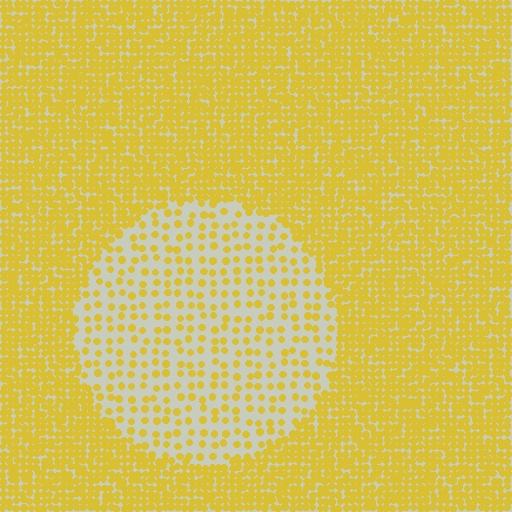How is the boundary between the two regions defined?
The boundary is defined by a change in element density (approximately 2.9x ratio). All elements are the same color, size, and shape.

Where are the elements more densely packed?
The elements are more densely packed outside the circle boundary.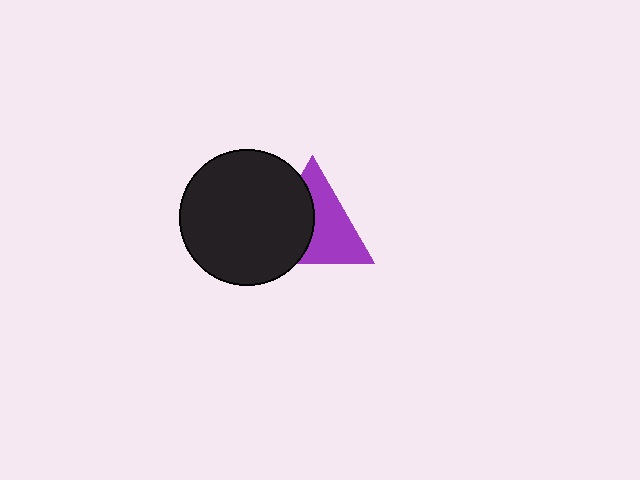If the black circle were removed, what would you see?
You would see the complete purple triangle.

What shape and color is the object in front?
The object in front is a black circle.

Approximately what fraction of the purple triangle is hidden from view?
Roughly 45% of the purple triangle is hidden behind the black circle.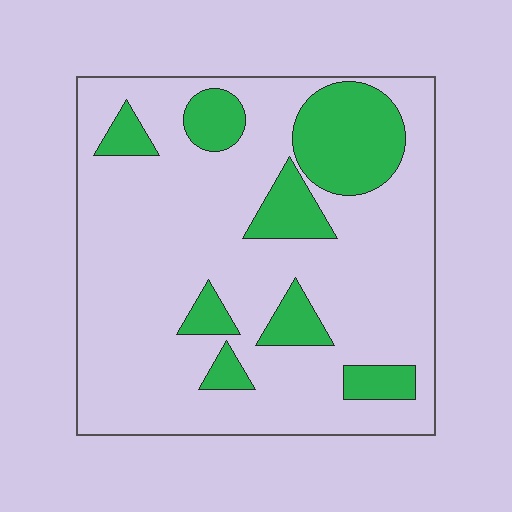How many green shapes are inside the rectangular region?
8.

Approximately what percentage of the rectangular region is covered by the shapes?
Approximately 20%.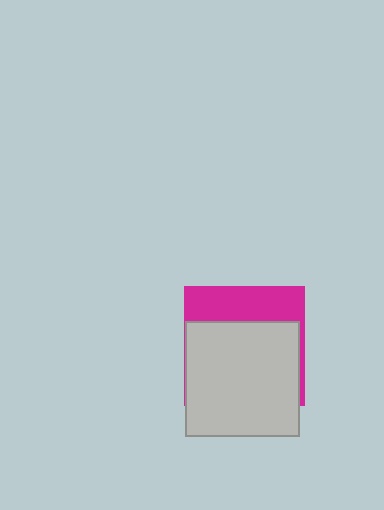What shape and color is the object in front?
The object in front is a light gray square.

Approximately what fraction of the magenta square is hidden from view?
Roughly 65% of the magenta square is hidden behind the light gray square.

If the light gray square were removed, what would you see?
You would see the complete magenta square.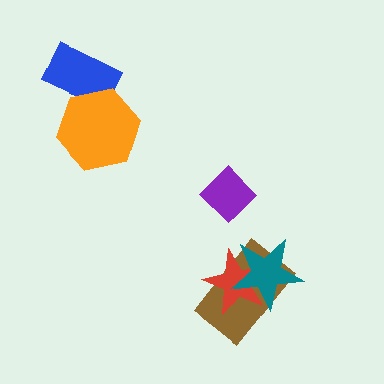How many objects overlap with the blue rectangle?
1 object overlaps with the blue rectangle.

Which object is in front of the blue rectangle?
The orange hexagon is in front of the blue rectangle.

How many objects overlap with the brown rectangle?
2 objects overlap with the brown rectangle.